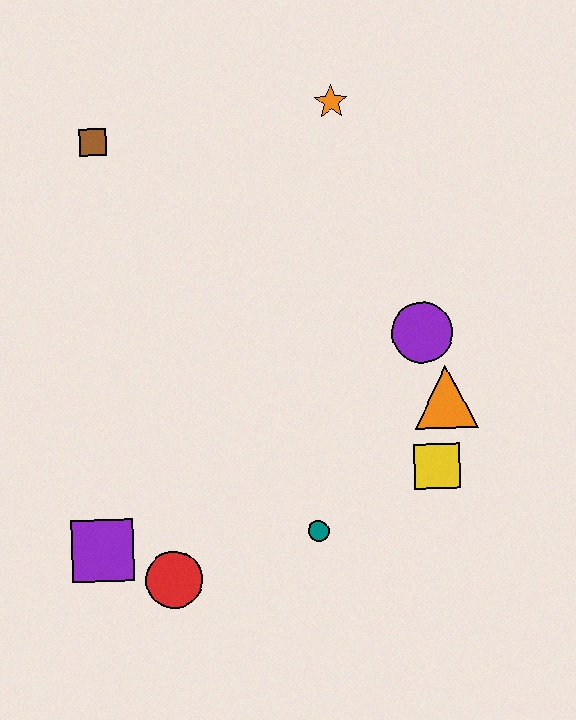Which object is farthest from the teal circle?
The brown square is farthest from the teal circle.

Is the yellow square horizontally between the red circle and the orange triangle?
Yes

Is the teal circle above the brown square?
No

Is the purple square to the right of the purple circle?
No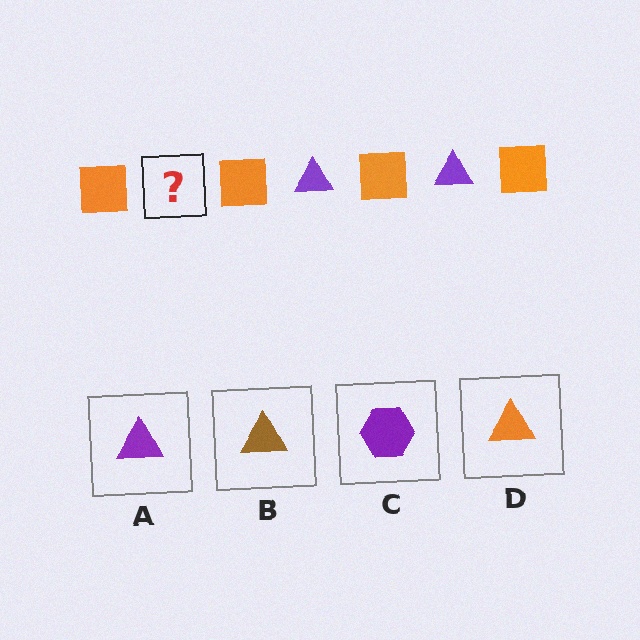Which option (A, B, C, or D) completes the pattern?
A.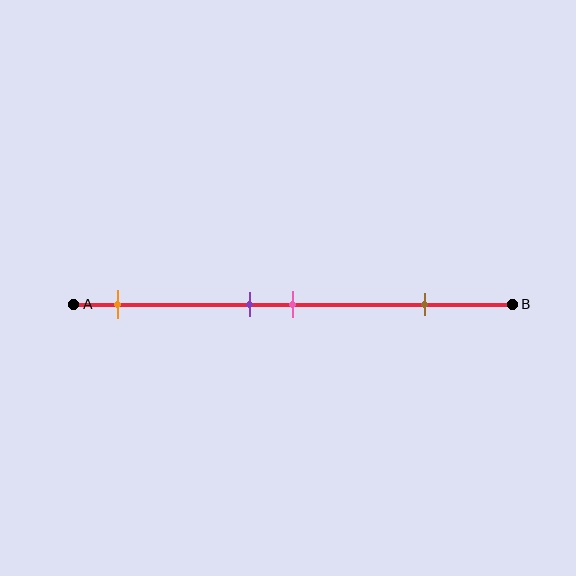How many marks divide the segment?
There are 4 marks dividing the segment.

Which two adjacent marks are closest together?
The purple and pink marks are the closest adjacent pair.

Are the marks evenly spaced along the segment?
No, the marks are not evenly spaced.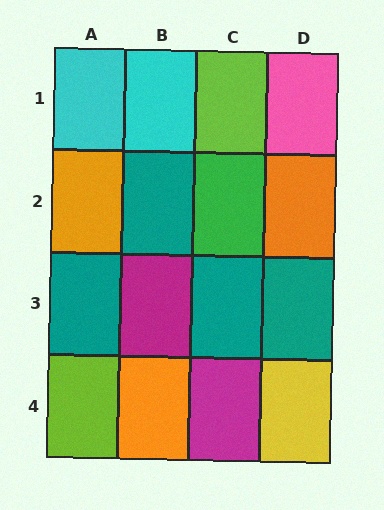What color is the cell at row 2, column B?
Teal.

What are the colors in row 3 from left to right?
Teal, magenta, teal, teal.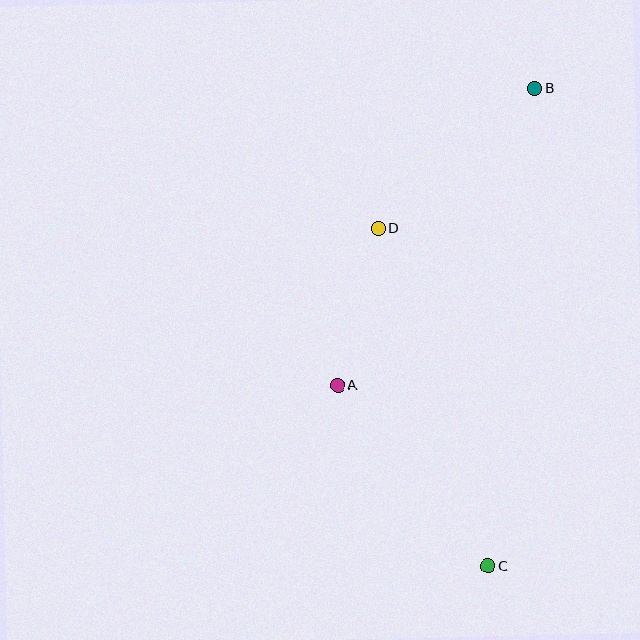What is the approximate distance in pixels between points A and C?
The distance between A and C is approximately 235 pixels.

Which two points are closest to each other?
Points A and D are closest to each other.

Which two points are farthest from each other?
Points B and C are farthest from each other.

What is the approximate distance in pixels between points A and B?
The distance between A and B is approximately 357 pixels.